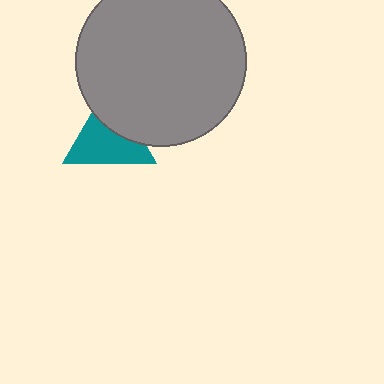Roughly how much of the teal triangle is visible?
About half of it is visible (roughly 64%).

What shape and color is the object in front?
The object in front is a gray circle.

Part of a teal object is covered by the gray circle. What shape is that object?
It is a triangle.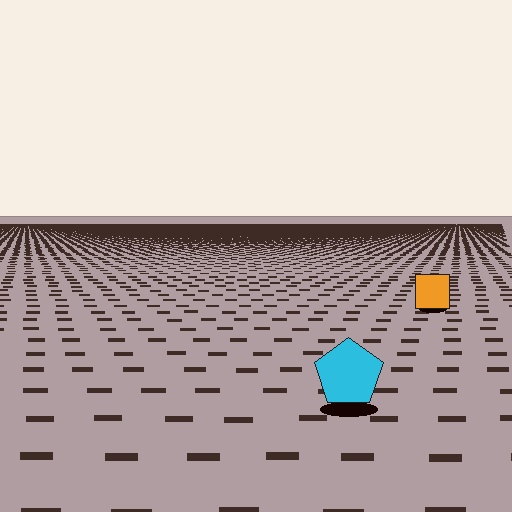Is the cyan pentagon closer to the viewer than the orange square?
Yes. The cyan pentagon is closer — you can tell from the texture gradient: the ground texture is coarser near it.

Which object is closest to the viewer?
The cyan pentagon is closest. The texture marks near it are larger and more spread out.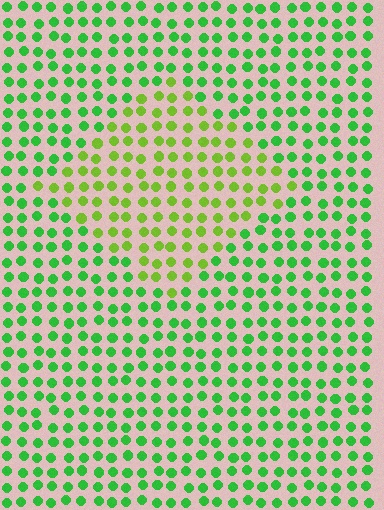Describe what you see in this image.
The image is filled with small green elements in a uniform arrangement. A diamond-shaped region is visible where the elements are tinted to a slightly different hue, forming a subtle color boundary.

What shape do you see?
I see a diamond.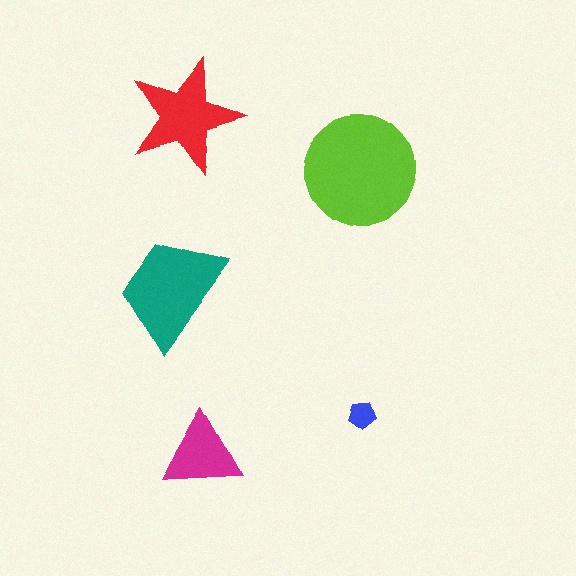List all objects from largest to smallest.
The lime circle, the teal trapezoid, the red star, the magenta triangle, the blue pentagon.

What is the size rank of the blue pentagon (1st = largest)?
5th.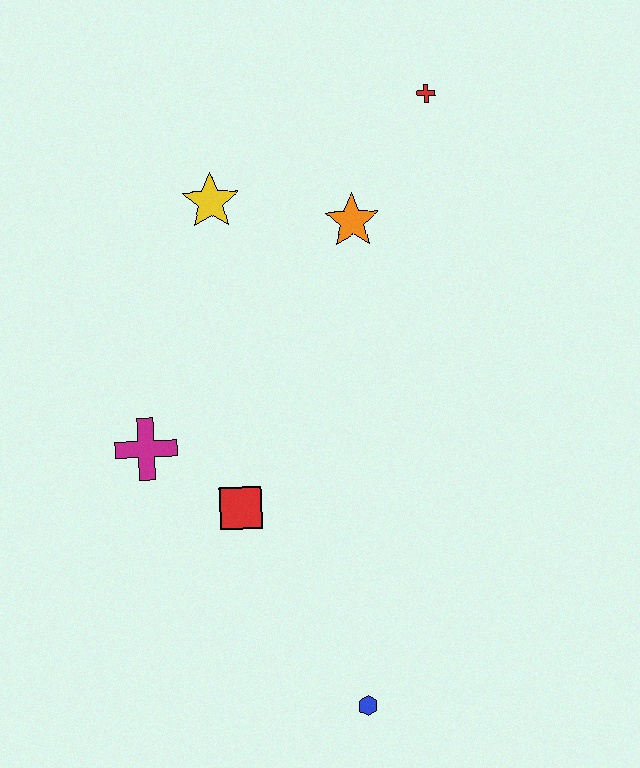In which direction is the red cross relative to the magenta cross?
The red cross is above the magenta cross.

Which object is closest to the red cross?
The orange star is closest to the red cross.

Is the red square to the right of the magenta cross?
Yes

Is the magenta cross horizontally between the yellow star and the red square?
No